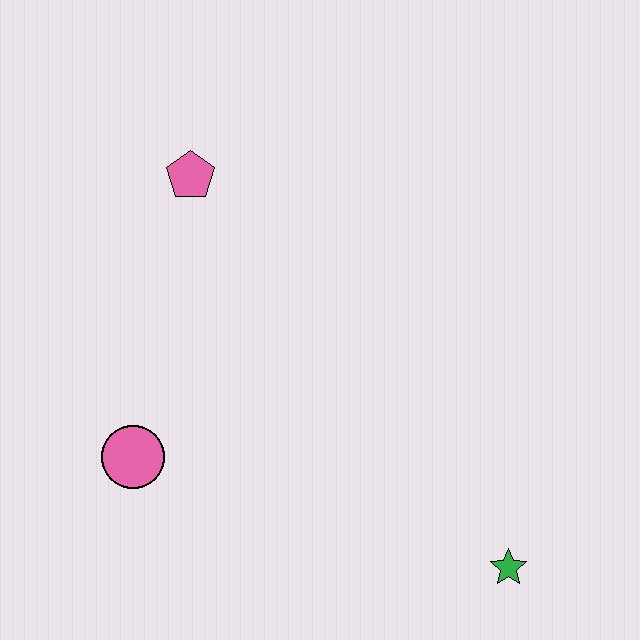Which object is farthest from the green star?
The pink pentagon is farthest from the green star.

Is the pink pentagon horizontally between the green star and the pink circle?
Yes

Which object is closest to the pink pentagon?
The pink circle is closest to the pink pentagon.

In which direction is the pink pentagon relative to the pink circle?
The pink pentagon is above the pink circle.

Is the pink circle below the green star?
No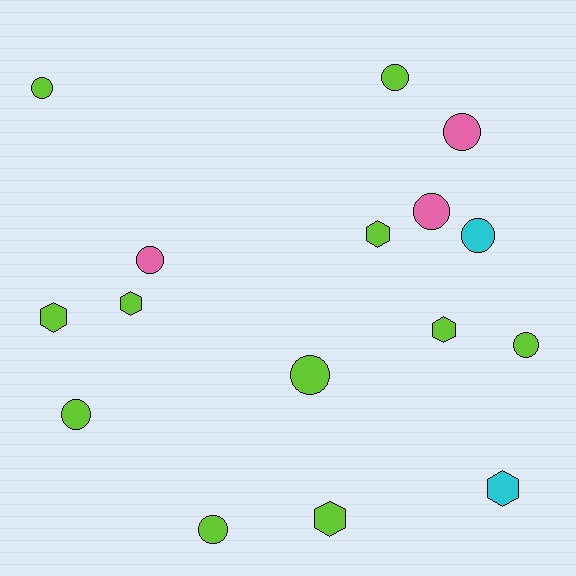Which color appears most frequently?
Lime, with 11 objects.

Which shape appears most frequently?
Circle, with 10 objects.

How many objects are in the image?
There are 16 objects.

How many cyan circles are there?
There is 1 cyan circle.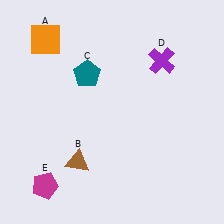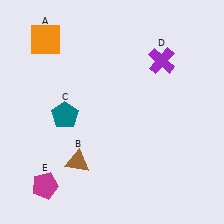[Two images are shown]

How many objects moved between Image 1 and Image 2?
1 object moved between the two images.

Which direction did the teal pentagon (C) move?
The teal pentagon (C) moved down.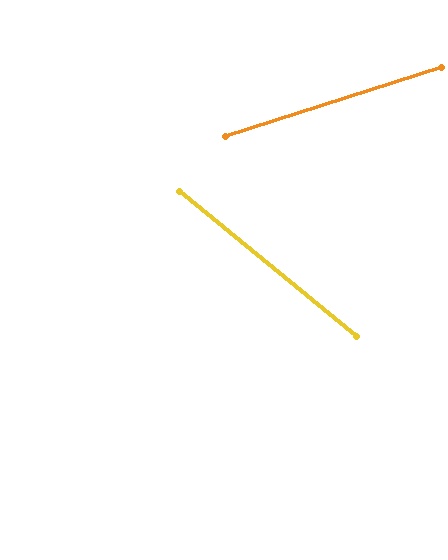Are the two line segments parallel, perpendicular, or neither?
Neither parallel nor perpendicular — they differ by about 57°.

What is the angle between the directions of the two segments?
Approximately 57 degrees.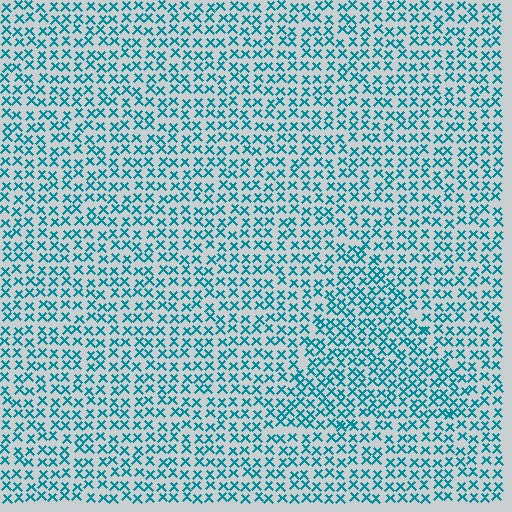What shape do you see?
I see a triangle.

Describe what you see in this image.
The image contains small teal elements arranged at two different densities. A triangle-shaped region is visible where the elements are more densely packed than the surrounding area.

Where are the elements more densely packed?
The elements are more densely packed inside the triangle boundary.